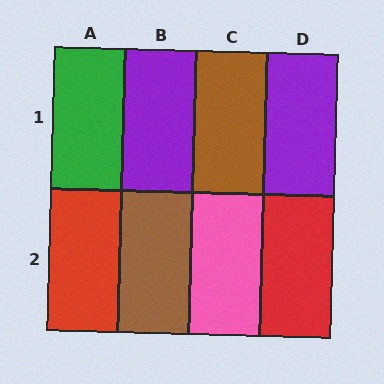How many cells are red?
2 cells are red.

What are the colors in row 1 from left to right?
Green, purple, brown, purple.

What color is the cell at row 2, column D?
Red.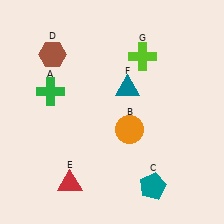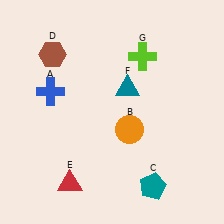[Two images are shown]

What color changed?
The cross (A) changed from green in Image 1 to blue in Image 2.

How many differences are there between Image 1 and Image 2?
There is 1 difference between the two images.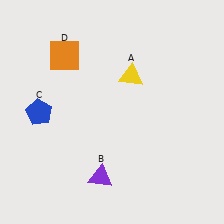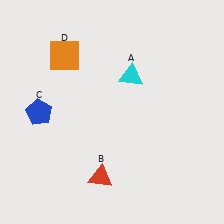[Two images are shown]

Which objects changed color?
A changed from yellow to cyan. B changed from purple to red.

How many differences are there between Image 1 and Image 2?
There are 2 differences between the two images.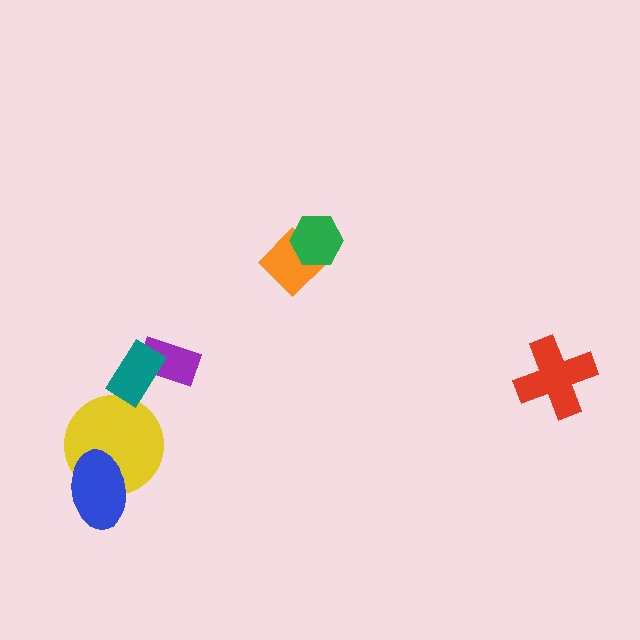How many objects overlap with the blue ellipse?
1 object overlaps with the blue ellipse.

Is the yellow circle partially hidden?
Yes, it is partially covered by another shape.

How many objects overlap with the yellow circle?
1 object overlaps with the yellow circle.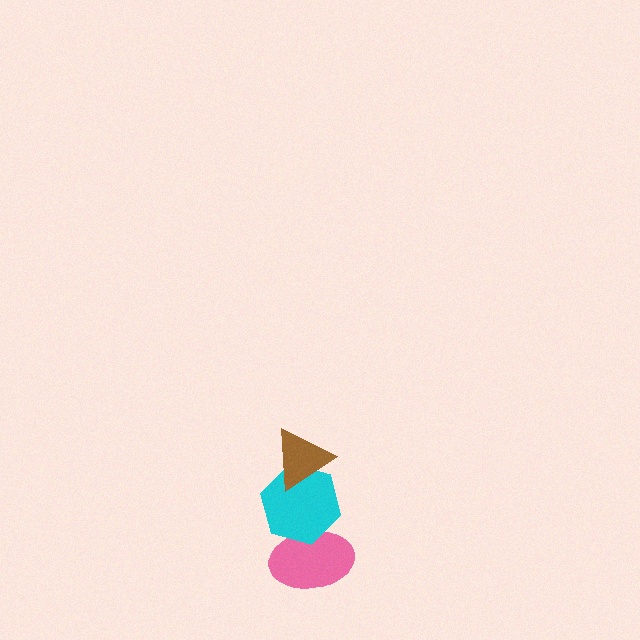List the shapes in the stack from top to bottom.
From top to bottom: the brown triangle, the cyan hexagon, the pink ellipse.